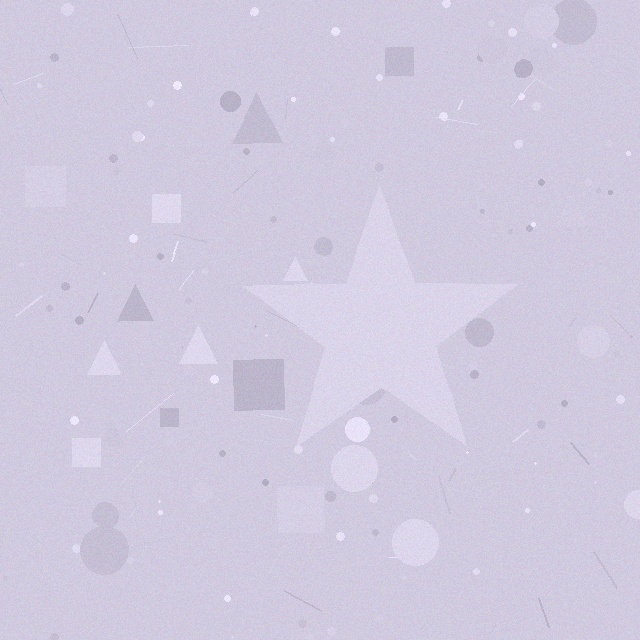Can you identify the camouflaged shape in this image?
The camouflaged shape is a star.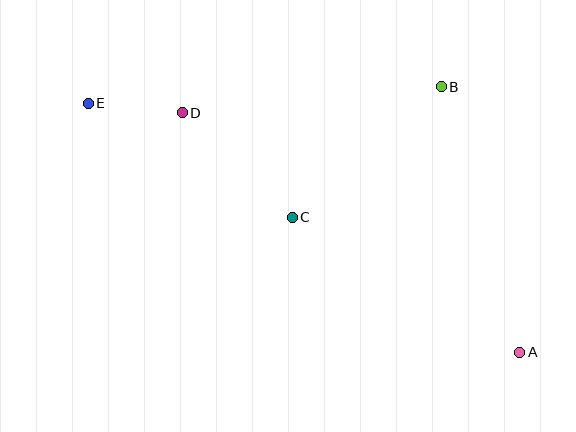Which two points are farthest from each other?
Points A and E are farthest from each other.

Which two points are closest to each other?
Points D and E are closest to each other.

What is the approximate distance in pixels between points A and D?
The distance between A and D is approximately 414 pixels.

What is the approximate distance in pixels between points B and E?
The distance between B and E is approximately 353 pixels.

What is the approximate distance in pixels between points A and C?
The distance between A and C is approximately 265 pixels.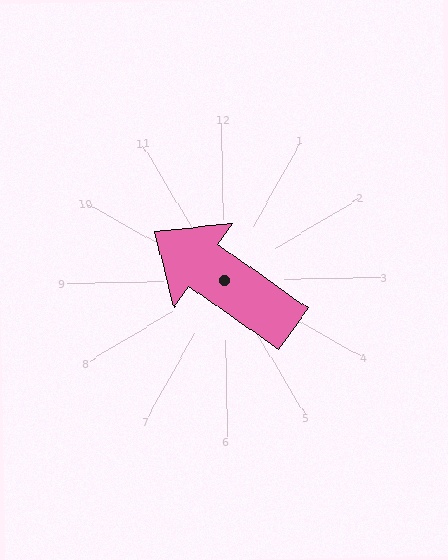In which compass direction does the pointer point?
Northwest.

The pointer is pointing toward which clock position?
Roughly 10 o'clock.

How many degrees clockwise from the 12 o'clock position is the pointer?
Approximately 306 degrees.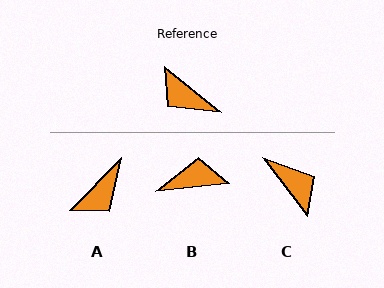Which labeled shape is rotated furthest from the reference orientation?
C, about 166 degrees away.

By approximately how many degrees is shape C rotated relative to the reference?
Approximately 166 degrees counter-clockwise.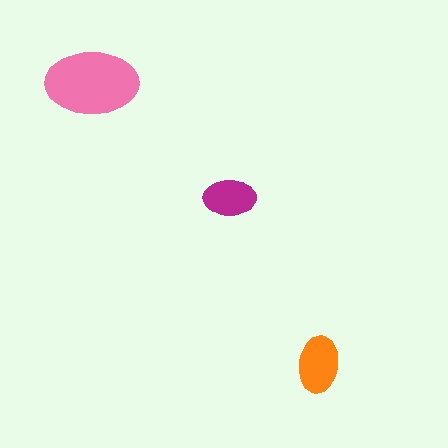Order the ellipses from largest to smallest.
the pink one, the orange one, the magenta one.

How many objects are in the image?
There are 3 objects in the image.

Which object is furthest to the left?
The pink ellipse is leftmost.